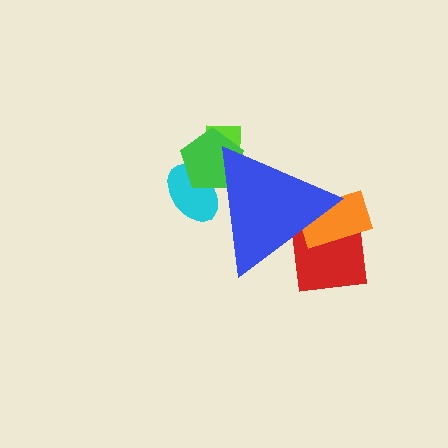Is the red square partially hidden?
Yes, the red square is partially hidden behind the blue triangle.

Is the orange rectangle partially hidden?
Yes, the orange rectangle is partially hidden behind the blue triangle.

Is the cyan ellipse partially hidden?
Yes, the cyan ellipse is partially hidden behind the blue triangle.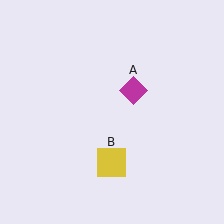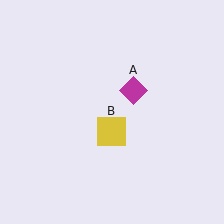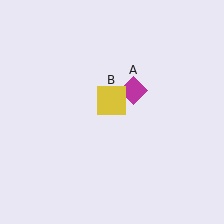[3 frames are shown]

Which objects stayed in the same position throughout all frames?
Magenta diamond (object A) remained stationary.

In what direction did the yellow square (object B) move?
The yellow square (object B) moved up.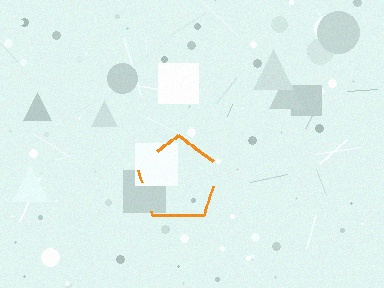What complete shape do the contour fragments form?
The contour fragments form a pentagon.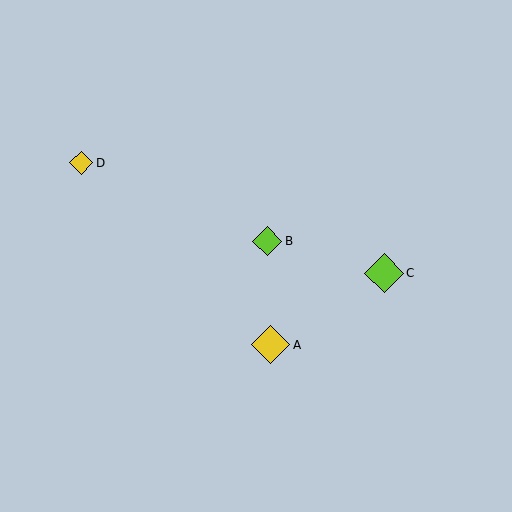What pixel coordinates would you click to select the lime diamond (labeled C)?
Click at (384, 273) to select the lime diamond C.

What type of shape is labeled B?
Shape B is a lime diamond.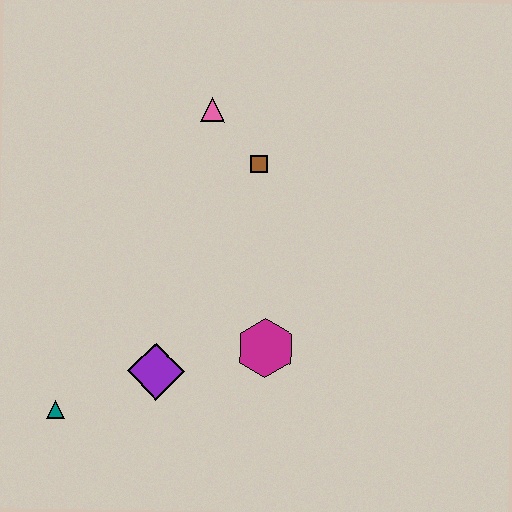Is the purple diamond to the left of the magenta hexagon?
Yes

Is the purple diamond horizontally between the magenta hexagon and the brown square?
No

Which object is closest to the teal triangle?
The purple diamond is closest to the teal triangle.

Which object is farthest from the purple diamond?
The pink triangle is farthest from the purple diamond.